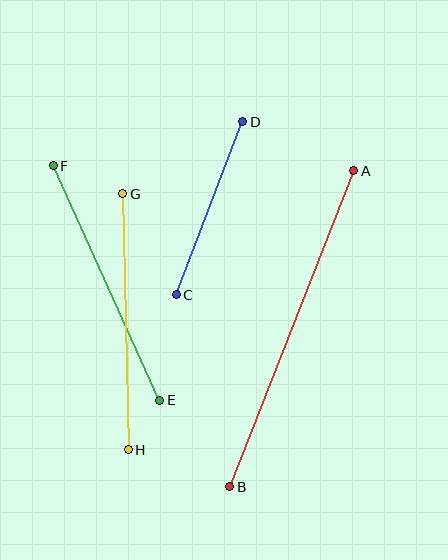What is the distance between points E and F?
The distance is approximately 258 pixels.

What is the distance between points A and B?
The distance is approximately 339 pixels.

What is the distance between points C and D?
The distance is approximately 185 pixels.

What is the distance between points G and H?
The distance is approximately 256 pixels.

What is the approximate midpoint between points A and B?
The midpoint is at approximately (292, 329) pixels.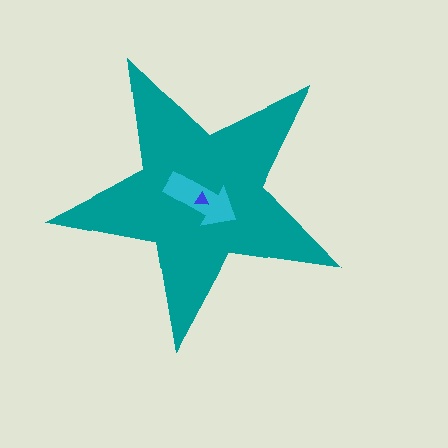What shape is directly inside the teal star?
The cyan arrow.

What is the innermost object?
The blue triangle.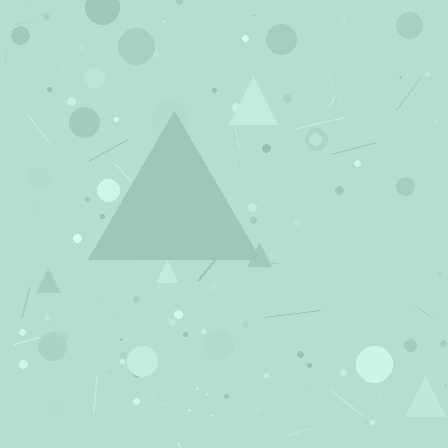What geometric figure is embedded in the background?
A triangle is embedded in the background.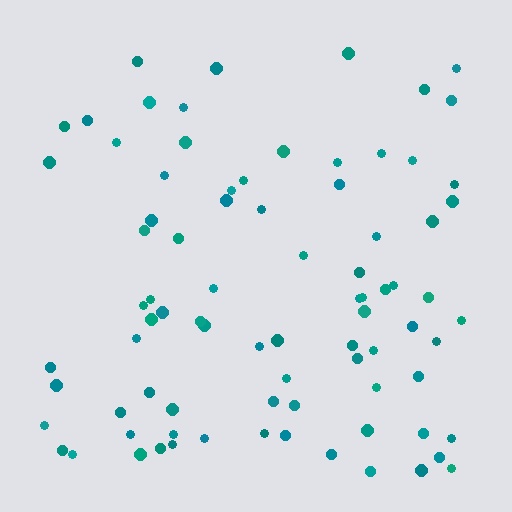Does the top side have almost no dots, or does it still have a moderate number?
Still a moderate number, just noticeably fewer than the bottom.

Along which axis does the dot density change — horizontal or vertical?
Vertical.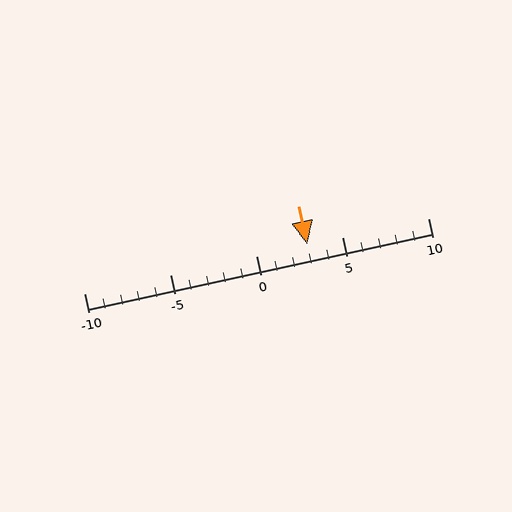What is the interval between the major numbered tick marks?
The major tick marks are spaced 5 units apart.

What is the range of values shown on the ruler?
The ruler shows values from -10 to 10.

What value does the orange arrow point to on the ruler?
The orange arrow points to approximately 3.